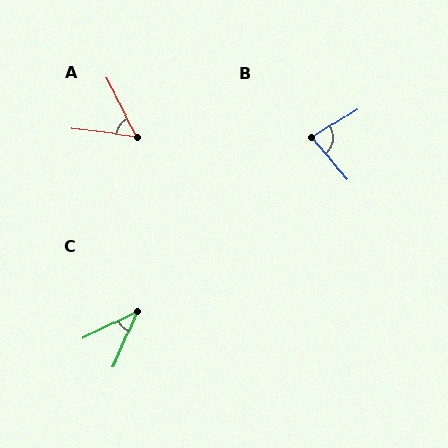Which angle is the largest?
B, at approximately 82 degrees.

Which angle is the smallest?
C, at approximately 40 degrees.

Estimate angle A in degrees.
Approximately 55 degrees.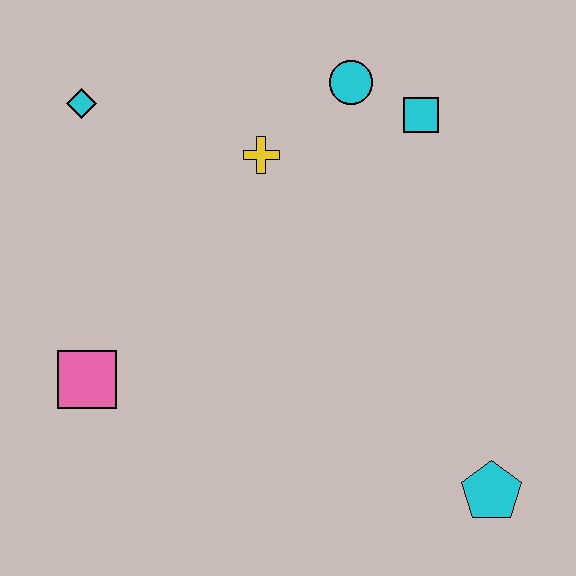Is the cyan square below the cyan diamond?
Yes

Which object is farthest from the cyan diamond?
The cyan pentagon is farthest from the cyan diamond.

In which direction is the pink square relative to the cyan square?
The pink square is to the left of the cyan square.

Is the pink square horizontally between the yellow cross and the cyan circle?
No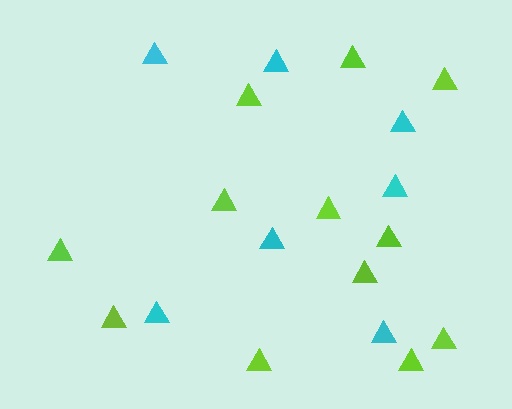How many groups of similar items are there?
There are 2 groups: one group of lime triangles (12) and one group of cyan triangles (7).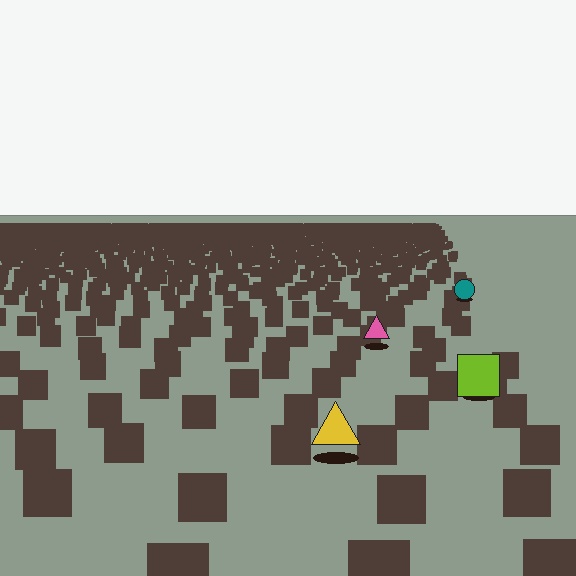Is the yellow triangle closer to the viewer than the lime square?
Yes. The yellow triangle is closer — you can tell from the texture gradient: the ground texture is coarser near it.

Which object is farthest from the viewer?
The teal circle is farthest from the viewer. It appears smaller and the ground texture around it is denser.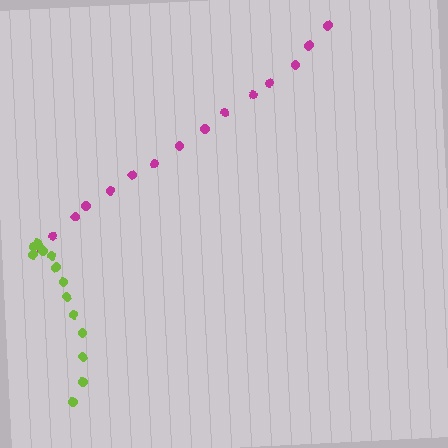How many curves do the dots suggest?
There are 2 distinct paths.